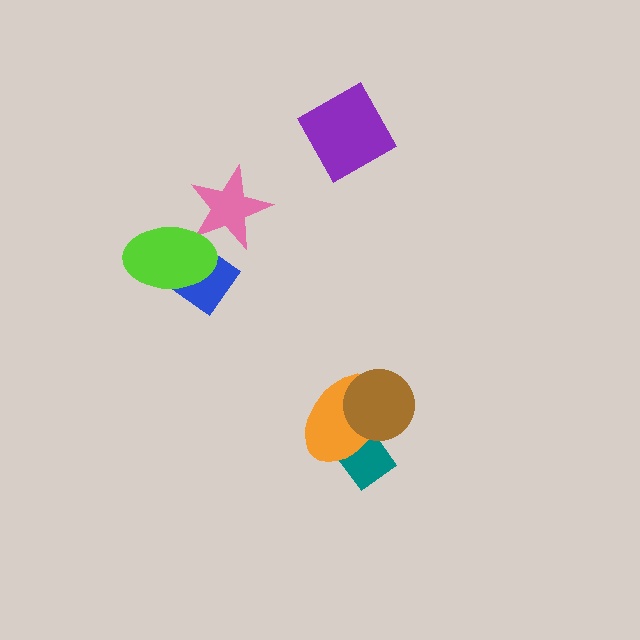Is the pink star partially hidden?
Yes, it is partially covered by another shape.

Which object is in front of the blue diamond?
The lime ellipse is in front of the blue diamond.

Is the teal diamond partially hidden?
Yes, it is partially covered by another shape.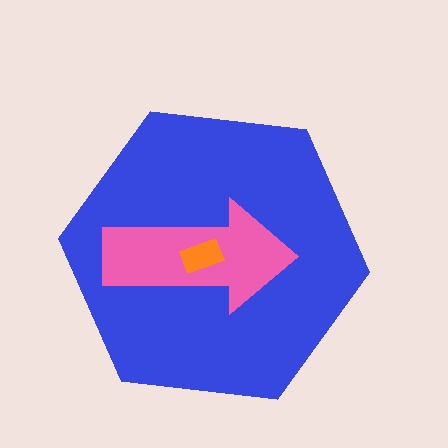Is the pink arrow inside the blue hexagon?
Yes.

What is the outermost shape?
The blue hexagon.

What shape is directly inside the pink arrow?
The orange rectangle.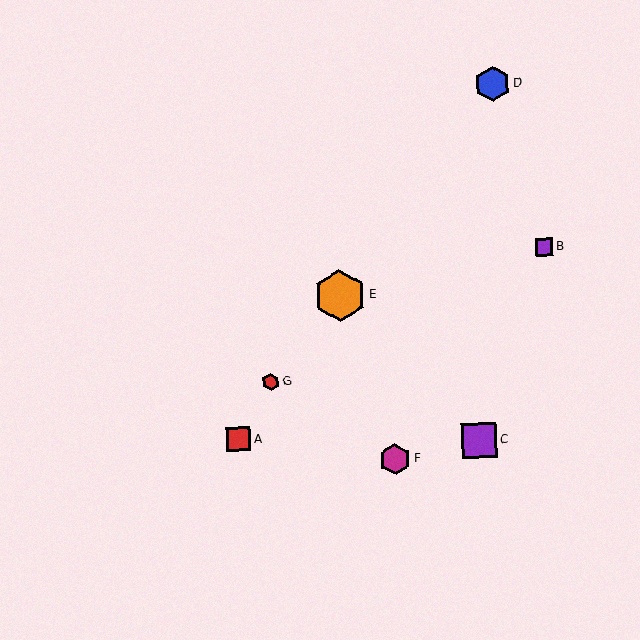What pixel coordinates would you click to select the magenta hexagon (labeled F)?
Click at (395, 459) to select the magenta hexagon F.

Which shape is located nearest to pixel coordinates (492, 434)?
The purple square (labeled C) at (479, 441) is nearest to that location.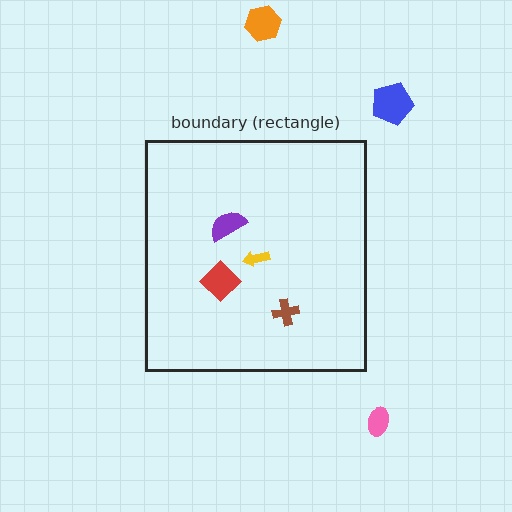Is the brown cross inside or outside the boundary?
Inside.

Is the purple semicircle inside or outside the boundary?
Inside.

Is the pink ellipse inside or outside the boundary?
Outside.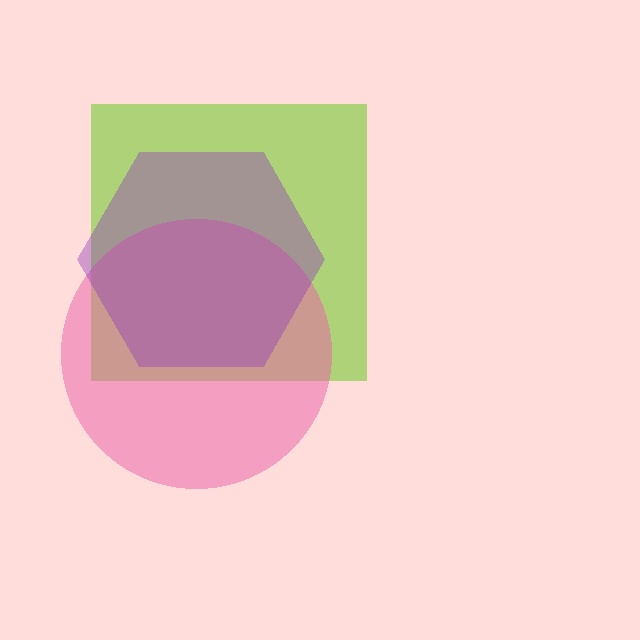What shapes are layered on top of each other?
The layered shapes are: a lime square, a pink circle, a purple hexagon.